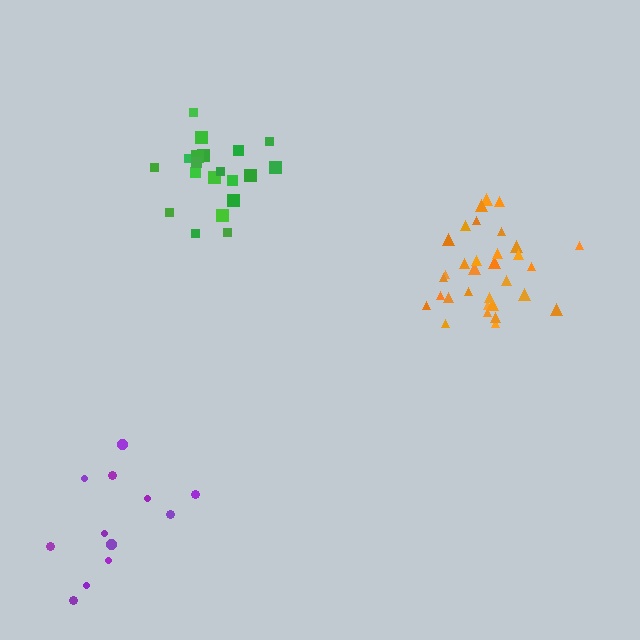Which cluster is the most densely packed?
Orange.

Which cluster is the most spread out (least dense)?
Purple.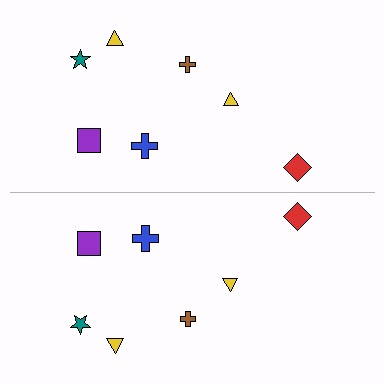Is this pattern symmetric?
Yes, this pattern has bilateral (reflection) symmetry.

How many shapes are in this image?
There are 14 shapes in this image.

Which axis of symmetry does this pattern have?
The pattern has a horizontal axis of symmetry running through the center of the image.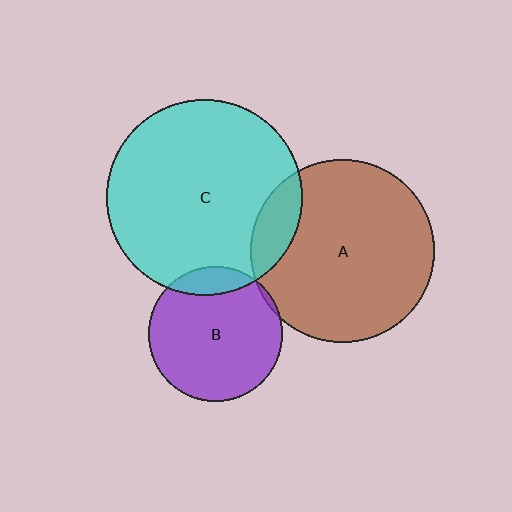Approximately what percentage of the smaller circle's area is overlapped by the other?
Approximately 10%.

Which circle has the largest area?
Circle C (cyan).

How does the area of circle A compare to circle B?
Approximately 1.9 times.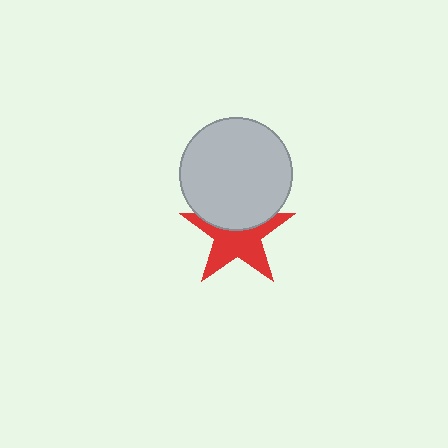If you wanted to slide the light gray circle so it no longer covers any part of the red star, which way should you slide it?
Slide it up — that is the most direct way to separate the two shapes.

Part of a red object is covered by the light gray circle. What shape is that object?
It is a star.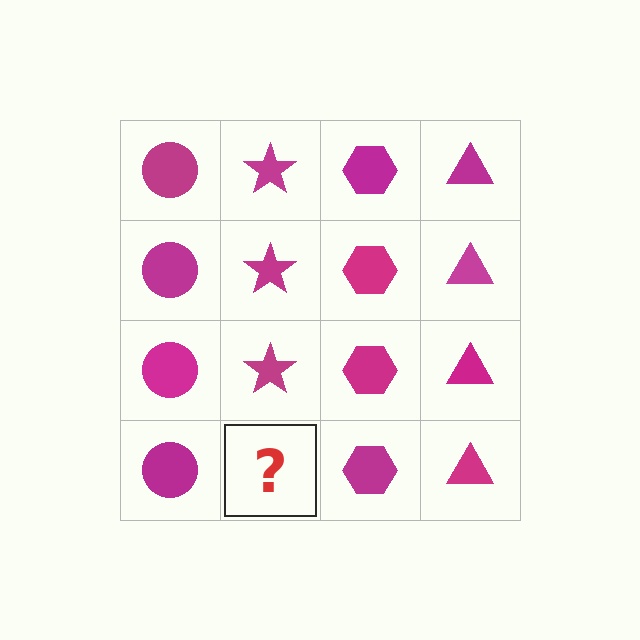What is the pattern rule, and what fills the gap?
The rule is that each column has a consistent shape. The gap should be filled with a magenta star.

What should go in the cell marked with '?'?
The missing cell should contain a magenta star.